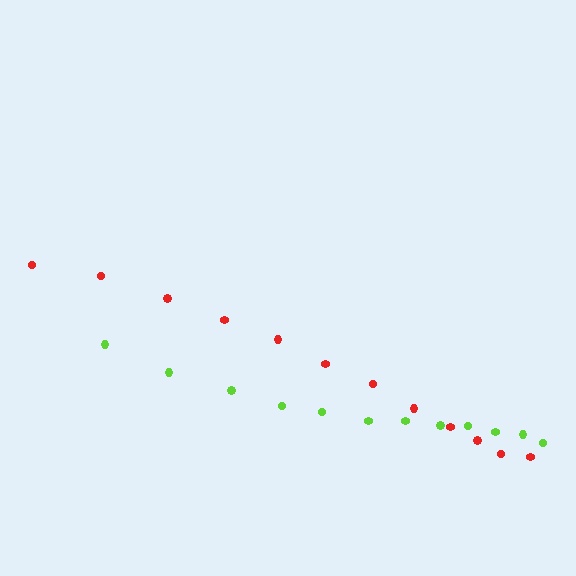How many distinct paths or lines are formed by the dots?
There are 2 distinct paths.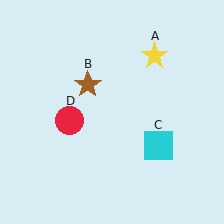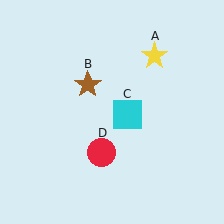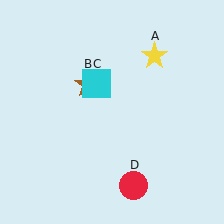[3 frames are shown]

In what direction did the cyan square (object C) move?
The cyan square (object C) moved up and to the left.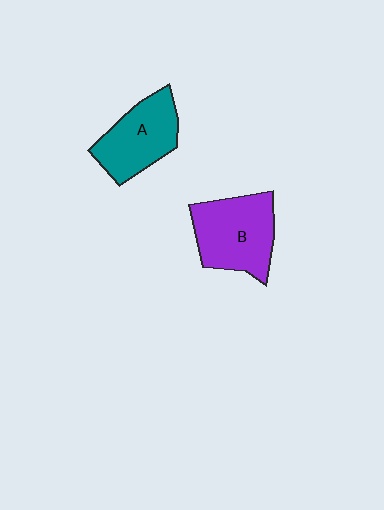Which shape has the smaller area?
Shape A (teal).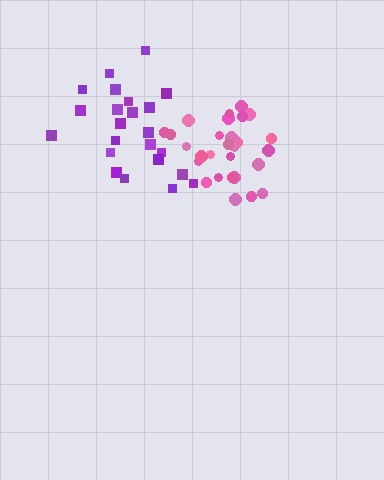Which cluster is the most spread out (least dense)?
Purple.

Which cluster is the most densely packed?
Pink.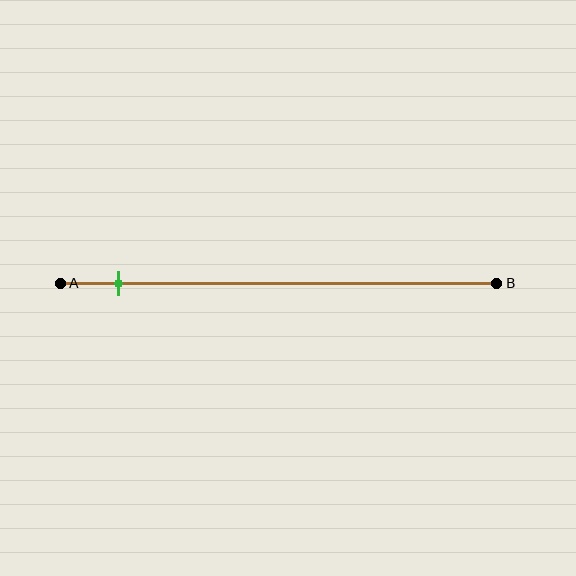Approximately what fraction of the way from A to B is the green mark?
The green mark is approximately 15% of the way from A to B.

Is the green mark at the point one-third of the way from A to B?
No, the mark is at about 15% from A, not at the 33% one-third point.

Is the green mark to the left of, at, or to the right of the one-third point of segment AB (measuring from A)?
The green mark is to the left of the one-third point of segment AB.